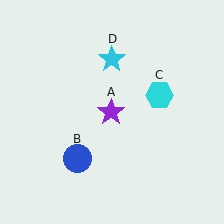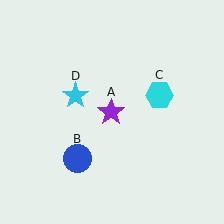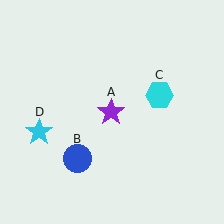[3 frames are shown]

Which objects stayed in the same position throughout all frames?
Purple star (object A) and blue circle (object B) and cyan hexagon (object C) remained stationary.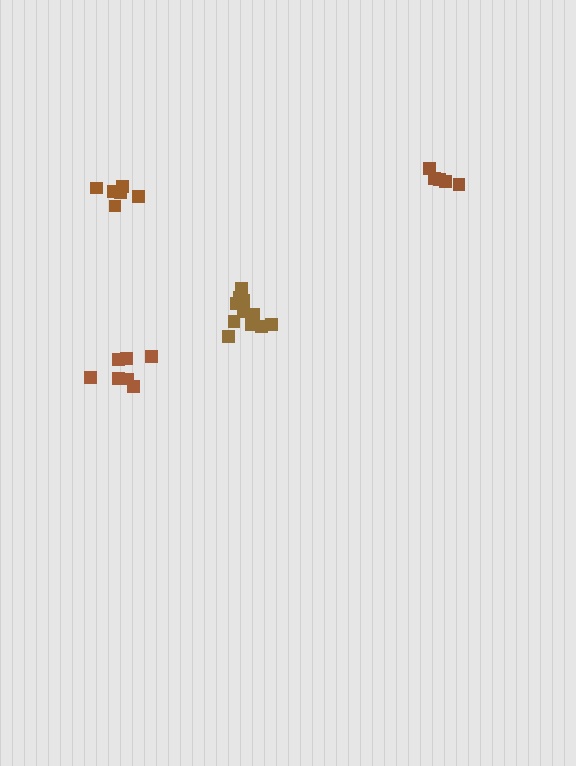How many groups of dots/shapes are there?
There are 4 groups.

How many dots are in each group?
Group 1: 7 dots, Group 2: 11 dots, Group 3: 5 dots, Group 4: 6 dots (29 total).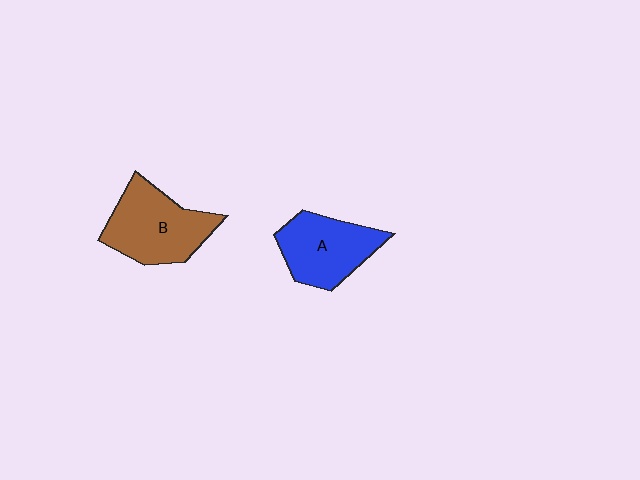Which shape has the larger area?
Shape B (brown).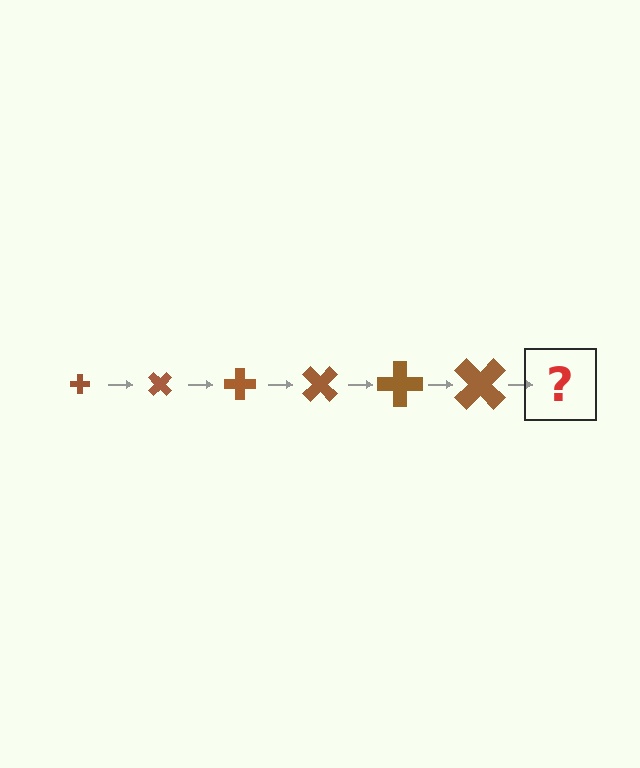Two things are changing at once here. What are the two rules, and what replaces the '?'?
The two rules are that the cross grows larger each step and it rotates 45 degrees each step. The '?' should be a cross, larger than the previous one and rotated 270 degrees from the start.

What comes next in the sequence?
The next element should be a cross, larger than the previous one and rotated 270 degrees from the start.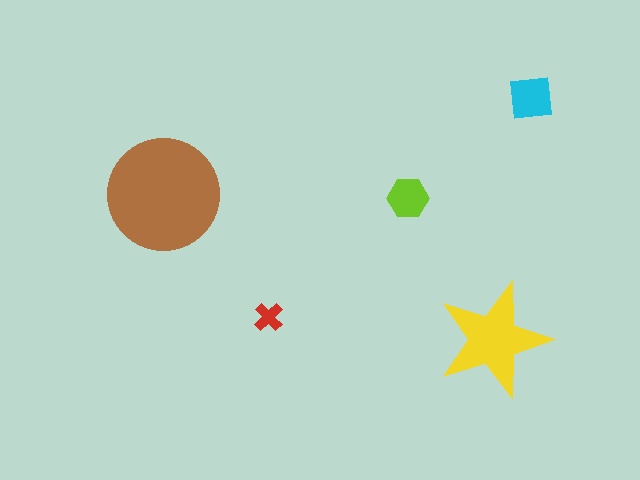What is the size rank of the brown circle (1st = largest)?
1st.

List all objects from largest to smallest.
The brown circle, the yellow star, the cyan square, the lime hexagon, the red cross.